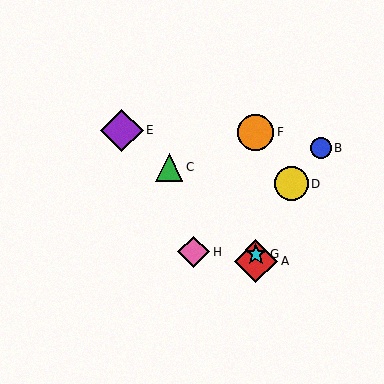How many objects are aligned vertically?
3 objects (A, F, G) are aligned vertically.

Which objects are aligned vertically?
Objects A, F, G are aligned vertically.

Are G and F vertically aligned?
Yes, both are at x≈256.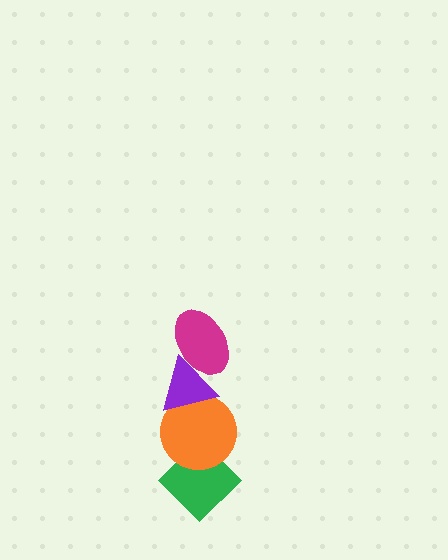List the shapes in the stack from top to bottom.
From top to bottom: the magenta ellipse, the purple triangle, the orange circle, the green diamond.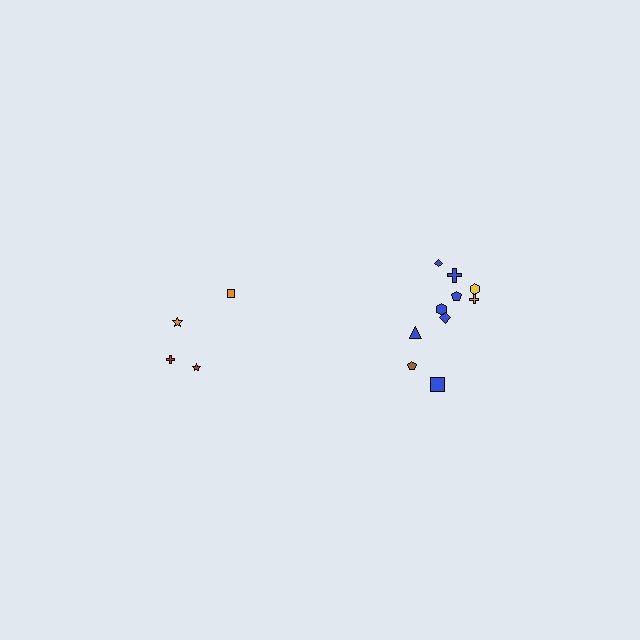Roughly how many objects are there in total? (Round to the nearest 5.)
Roughly 15 objects in total.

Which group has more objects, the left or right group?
The right group.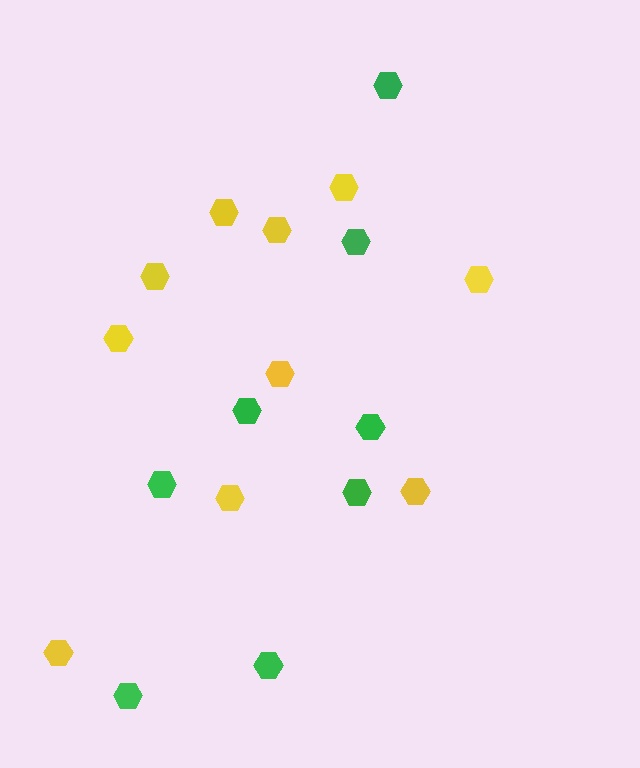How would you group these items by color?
There are 2 groups: one group of yellow hexagons (10) and one group of green hexagons (8).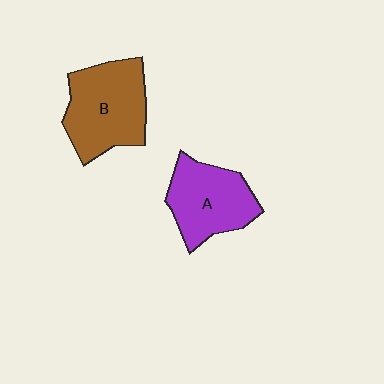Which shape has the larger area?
Shape B (brown).